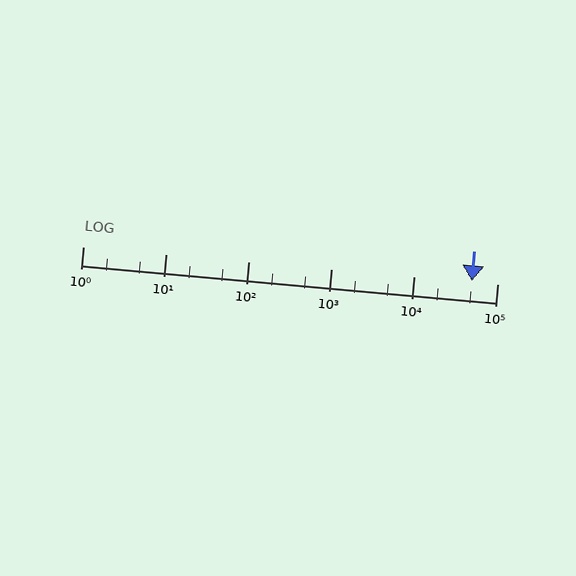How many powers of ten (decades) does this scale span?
The scale spans 5 decades, from 1 to 100000.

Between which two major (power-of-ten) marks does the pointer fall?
The pointer is between 10000 and 100000.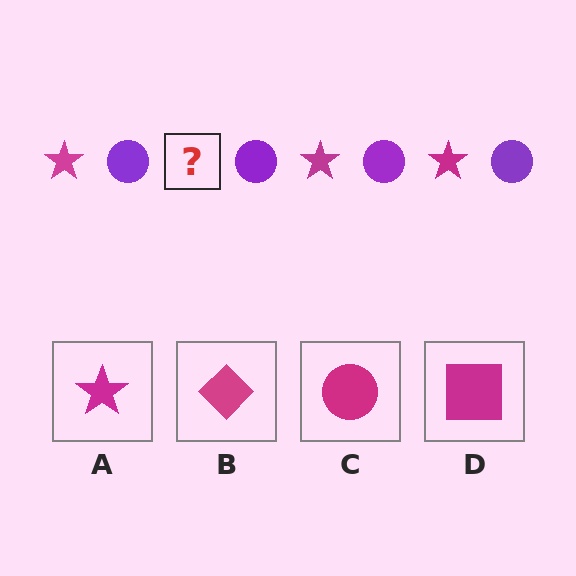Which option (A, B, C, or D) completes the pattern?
A.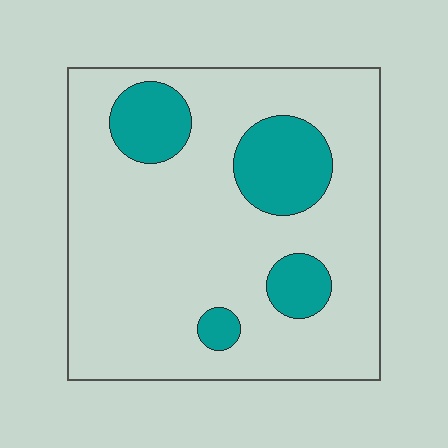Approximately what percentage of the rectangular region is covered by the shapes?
Approximately 20%.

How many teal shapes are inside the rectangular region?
4.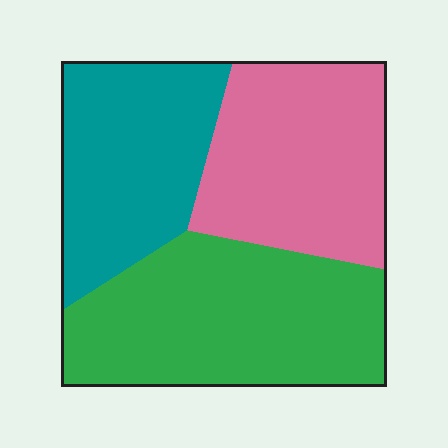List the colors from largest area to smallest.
From largest to smallest: green, pink, teal.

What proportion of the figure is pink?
Pink covers roughly 30% of the figure.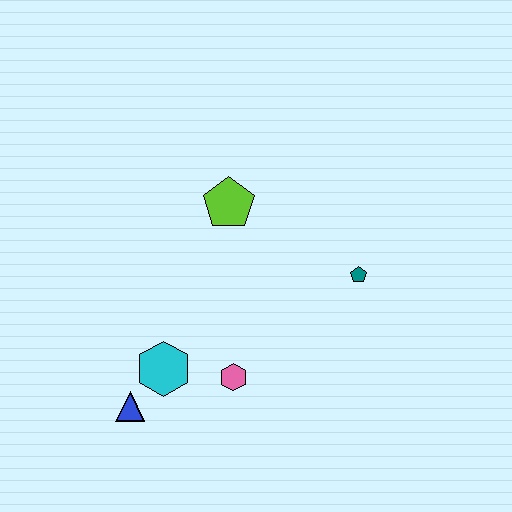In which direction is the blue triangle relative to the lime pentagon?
The blue triangle is below the lime pentagon.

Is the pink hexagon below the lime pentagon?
Yes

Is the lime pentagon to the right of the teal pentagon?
No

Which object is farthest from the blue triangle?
The teal pentagon is farthest from the blue triangle.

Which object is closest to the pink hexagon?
The cyan hexagon is closest to the pink hexagon.